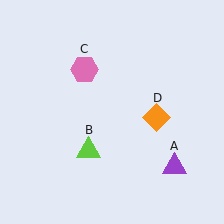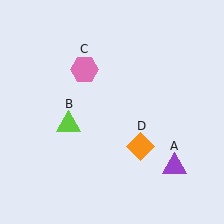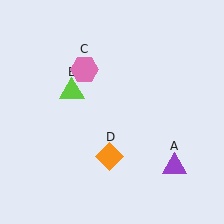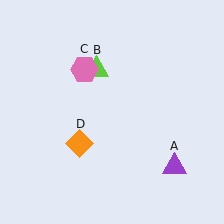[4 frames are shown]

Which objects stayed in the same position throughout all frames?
Purple triangle (object A) and pink hexagon (object C) remained stationary.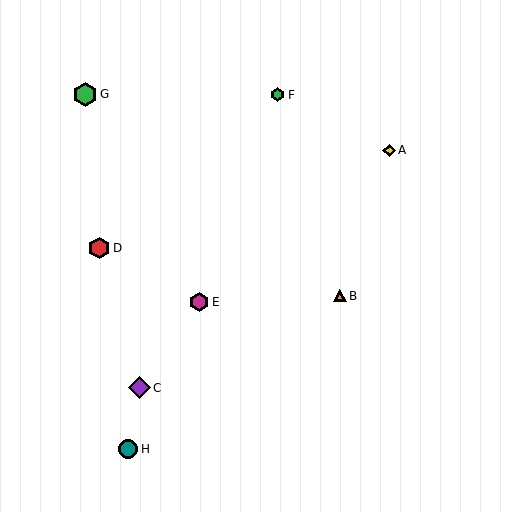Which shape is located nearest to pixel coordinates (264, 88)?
The green hexagon (labeled F) at (278, 95) is nearest to that location.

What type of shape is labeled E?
Shape E is a magenta hexagon.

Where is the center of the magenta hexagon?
The center of the magenta hexagon is at (199, 302).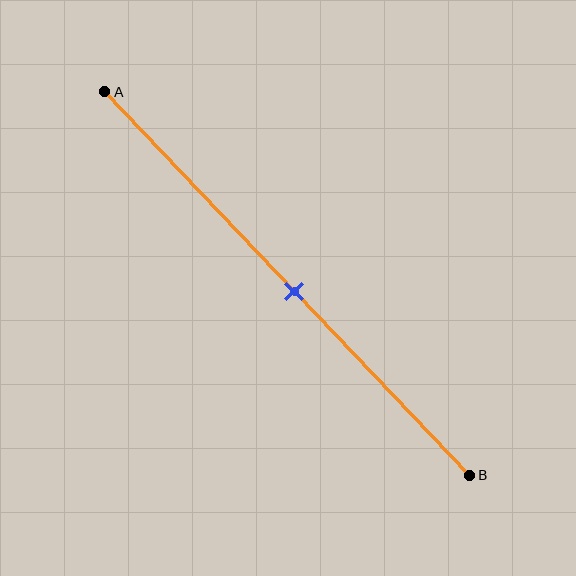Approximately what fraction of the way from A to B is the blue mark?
The blue mark is approximately 50% of the way from A to B.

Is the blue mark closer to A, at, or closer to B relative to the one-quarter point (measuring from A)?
The blue mark is closer to point B than the one-quarter point of segment AB.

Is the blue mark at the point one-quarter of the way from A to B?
No, the mark is at about 50% from A, not at the 25% one-quarter point.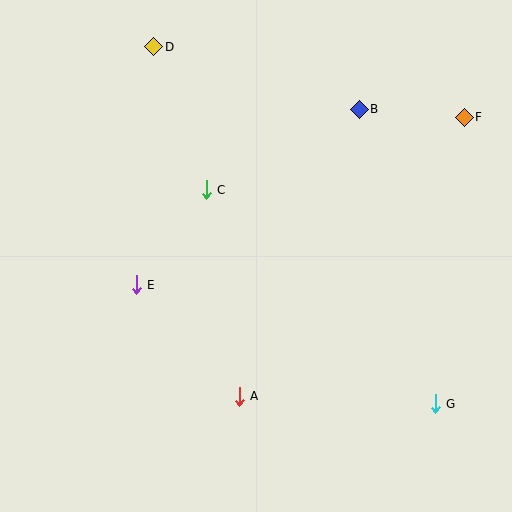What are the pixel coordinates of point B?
Point B is at (359, 109).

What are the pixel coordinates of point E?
Point E is at (136, 285).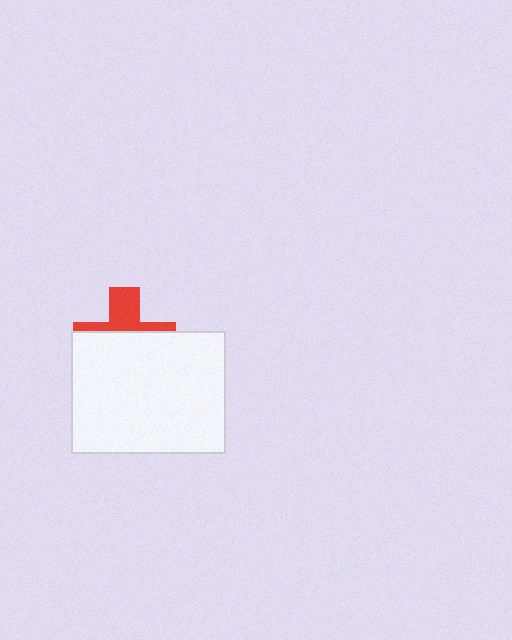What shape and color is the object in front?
The object in front is a white rectangle.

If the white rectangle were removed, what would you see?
You would see the complete red cross.